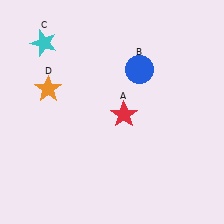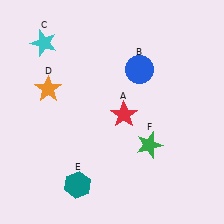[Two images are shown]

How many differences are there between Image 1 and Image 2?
There are 2 differences between the two images.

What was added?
A teal hexagon (E), a green star (F) were added in Image 2.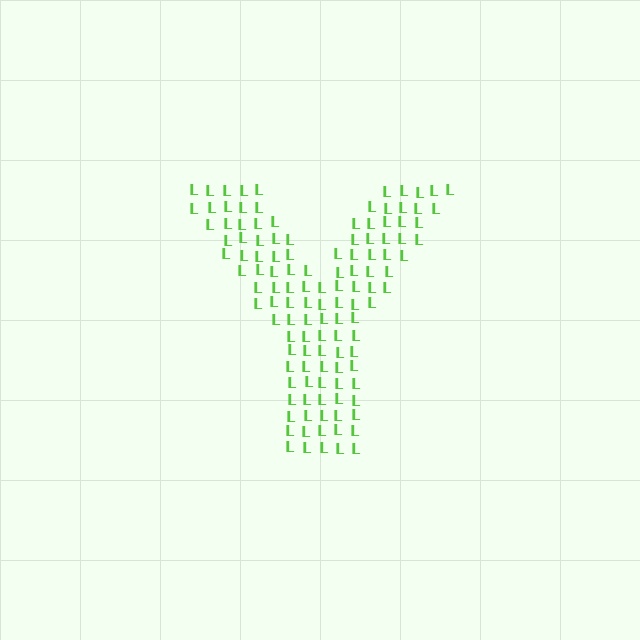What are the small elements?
The small elements are letter L's.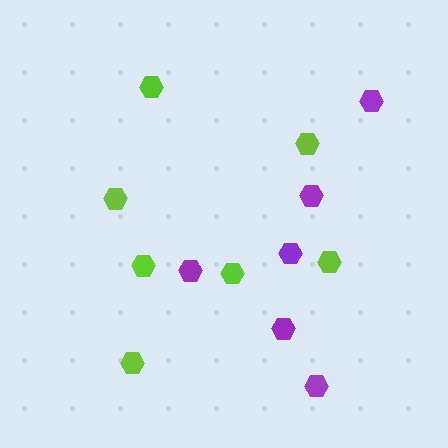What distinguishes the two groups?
There are 2 groups: one group of purple hexagons (6) and one group of lime hexagons (7).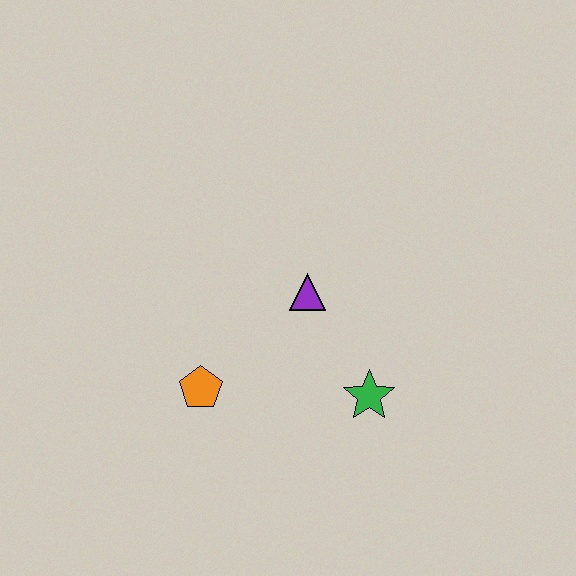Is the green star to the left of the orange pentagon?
No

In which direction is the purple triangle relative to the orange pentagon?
The purple triangle is to the right of the orange pentagon.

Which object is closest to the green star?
The purple triangle is closest to the green star.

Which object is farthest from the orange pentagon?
The green star is farthest from the orange pentagon.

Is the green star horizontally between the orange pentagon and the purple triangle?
No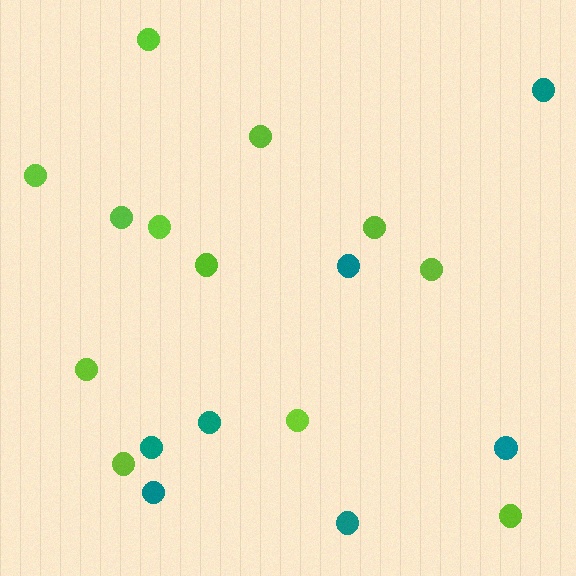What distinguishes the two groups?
There are 2 groups: one group of teal circles (7) and one group of lime circles (12).